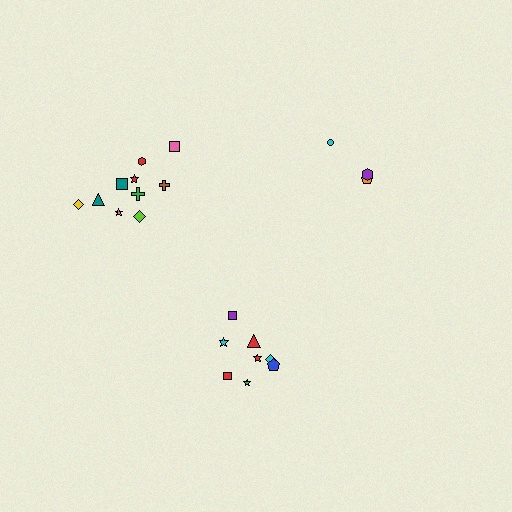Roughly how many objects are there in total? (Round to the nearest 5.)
Roughly 20 objects in total.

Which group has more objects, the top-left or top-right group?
The top-left group.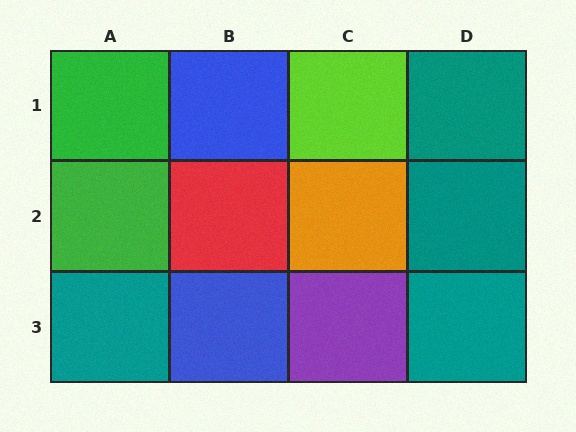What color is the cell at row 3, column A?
Teal.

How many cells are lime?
1 cell is lime.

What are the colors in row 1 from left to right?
Green, blue, lime, teal.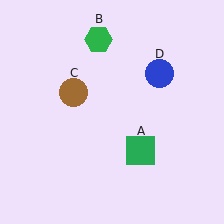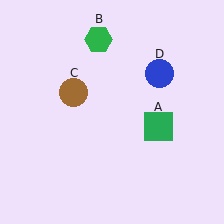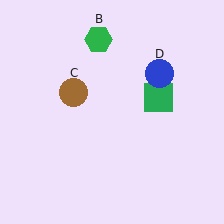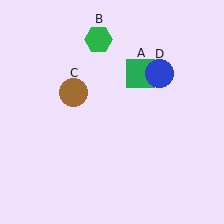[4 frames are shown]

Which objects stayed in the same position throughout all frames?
Green hexagon (object B) and brown circle (object C) and blue circle (object D) remained stationary.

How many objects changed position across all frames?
1 object changed position: green square (object A).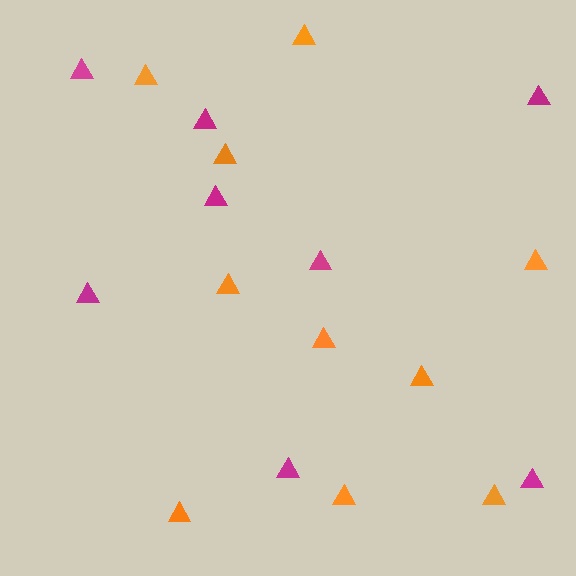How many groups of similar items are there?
There are 2 groups: one group of orange triangles (10) and one group of magenta triangles (8).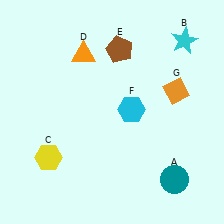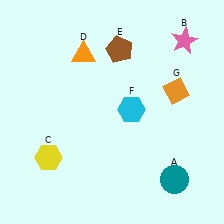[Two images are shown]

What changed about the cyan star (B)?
In Image 1, B is cyan. In Image 2, it changed to pink.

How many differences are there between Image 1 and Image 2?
There is 1 difference between the two images.